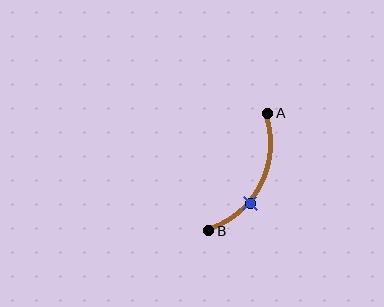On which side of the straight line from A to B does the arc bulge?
The arc bulges to the right of the straight line connecting A and B.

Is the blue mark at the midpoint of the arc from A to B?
No. The blue mark lies on the arc but is closer to endpoint B. The arc midpoint would be at the point on the curve equidistant along the arc from both A and B.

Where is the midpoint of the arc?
The arc midpoint is the point on the curve farthest from the straight line joining A and B. It sits to the right of that line.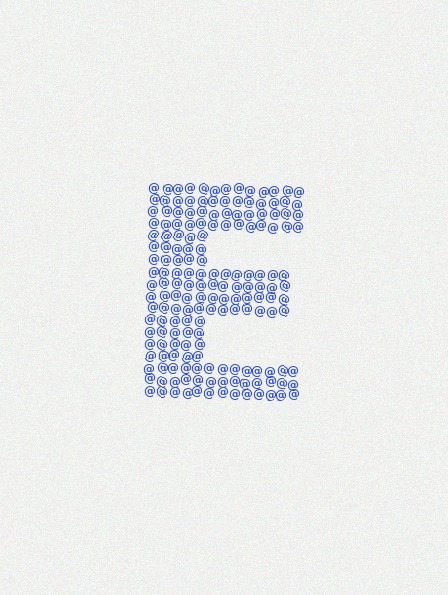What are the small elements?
The small elements are at signs.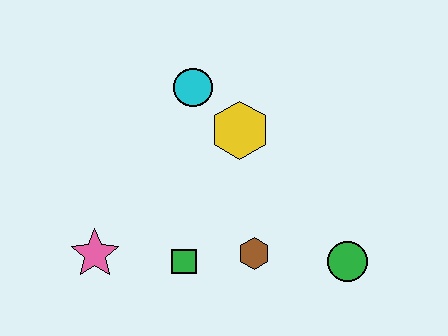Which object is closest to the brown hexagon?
The green square is closest to the brown hexagon.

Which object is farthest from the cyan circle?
The green circle is farthest from the cyan circle.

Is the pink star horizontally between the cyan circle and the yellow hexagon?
No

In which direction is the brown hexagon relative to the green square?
The brown hexagon is to the right of the green square.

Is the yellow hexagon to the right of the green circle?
No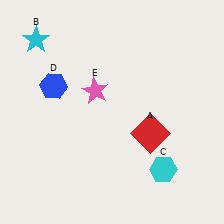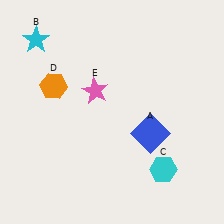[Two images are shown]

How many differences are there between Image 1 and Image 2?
There are 2 differences between the two images.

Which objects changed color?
A changed from red to blue. D changed from blue to orange.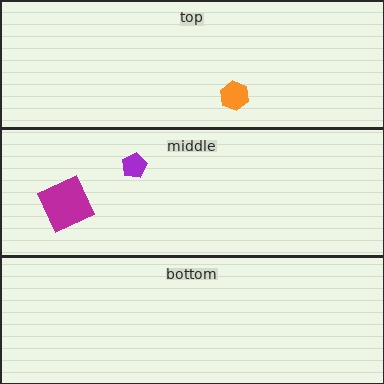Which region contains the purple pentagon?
The middle region.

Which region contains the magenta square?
The middle region.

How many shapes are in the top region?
1.